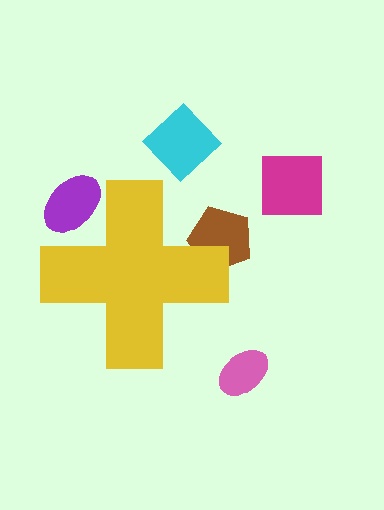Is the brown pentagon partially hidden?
Yes, the brown pentagon is partially hidden behind the yellow cross.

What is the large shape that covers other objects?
A yellow cross.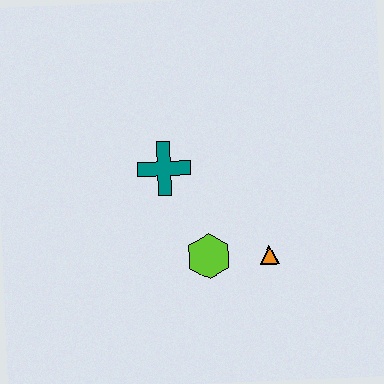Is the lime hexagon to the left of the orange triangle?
Yes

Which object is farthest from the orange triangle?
The teal cross is farthest from the orange triangle.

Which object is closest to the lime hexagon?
The orange triangle is closest to the lime hexagon.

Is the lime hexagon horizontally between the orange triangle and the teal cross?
Yes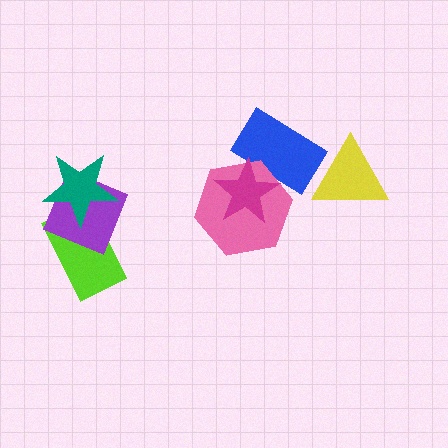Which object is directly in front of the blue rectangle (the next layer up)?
The pink hexagon is directly in front of the blue rectangle.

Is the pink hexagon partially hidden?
Yes, it is partially covered by another shape.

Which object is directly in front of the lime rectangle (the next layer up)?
The purple diamond is directly in front of the lime rectangle.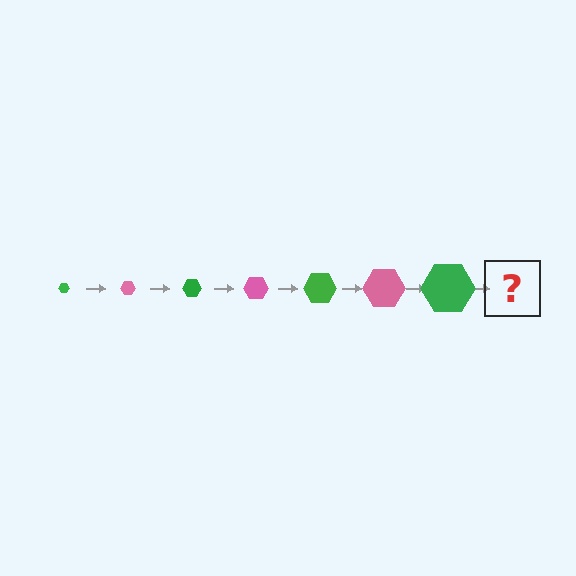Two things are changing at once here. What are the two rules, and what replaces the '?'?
The two rules are that the hexagon grows larger each step and the color cycles through green and pink. The '?' should be a pink hexagon, larger than the previous one.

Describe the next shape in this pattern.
It should be a pink hexagon, larger than the previous one.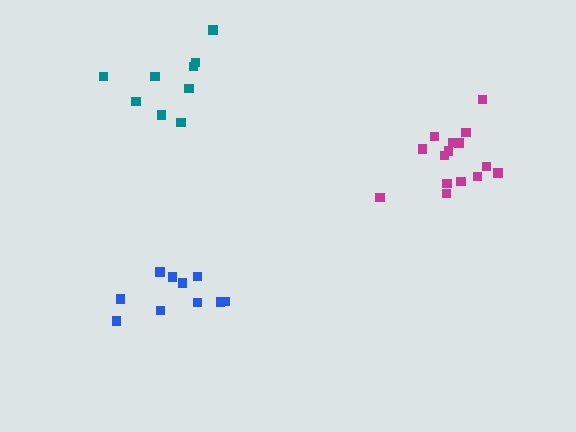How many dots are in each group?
Group 1: 9 dots, Group 2: 15 dots, Group 3: 10 dots (34 total).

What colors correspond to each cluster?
The clusters are colored: teal, magenta, blue.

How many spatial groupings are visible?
There are 3 spatial groupings.